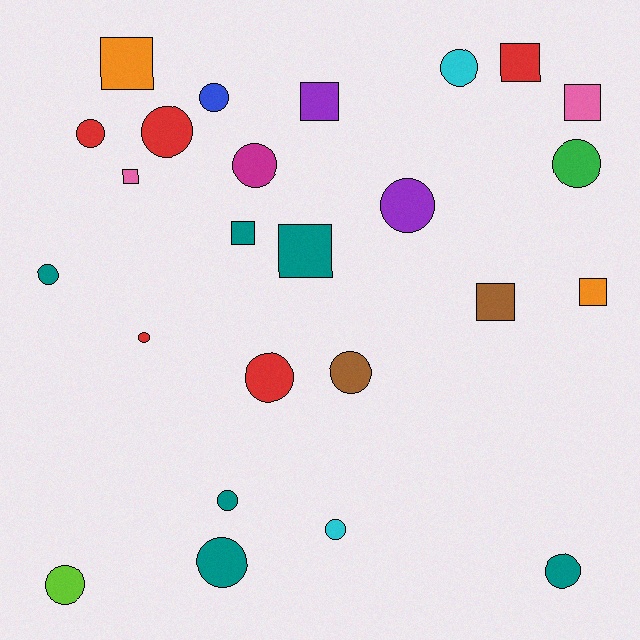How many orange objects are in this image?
There are 2 orange objects.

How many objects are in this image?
There are 25 objects.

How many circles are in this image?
There are 16 circles.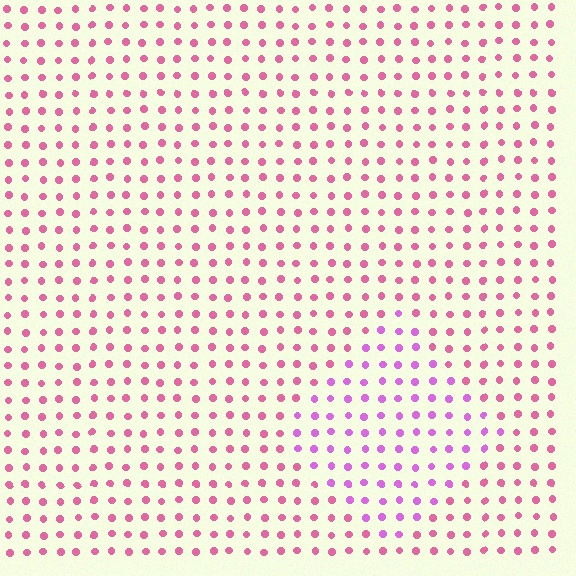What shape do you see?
I see a diamond.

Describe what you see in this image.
The image is filled with small pink elements in a uniform arrangement. A diamond-shaped region is visible where the elements are tinted to a slightly different hue, forming a subtle color boundary.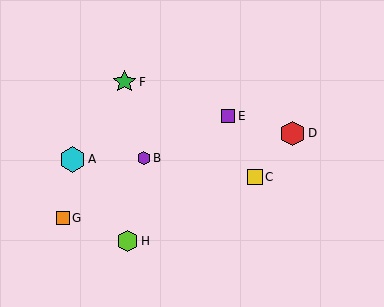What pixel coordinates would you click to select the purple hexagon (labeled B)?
Click at (144, 158) to select the purple hexagon B.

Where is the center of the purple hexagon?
The center of the purple hexagon is at (144, 158).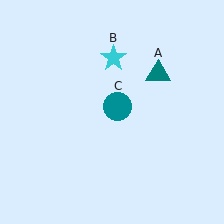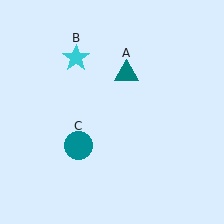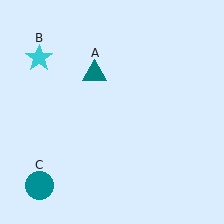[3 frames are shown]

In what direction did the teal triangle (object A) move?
The teal triangle (object A) moved left.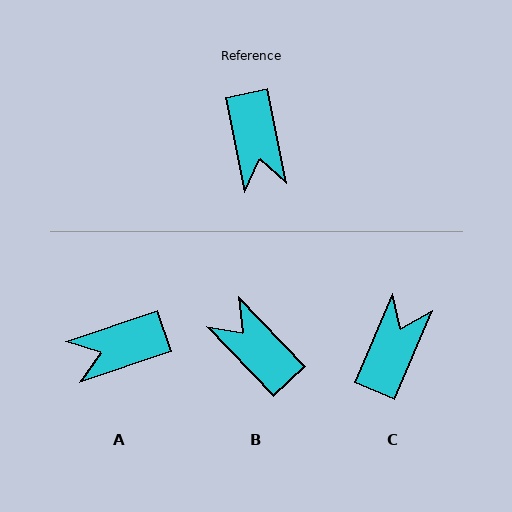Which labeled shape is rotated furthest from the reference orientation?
B, about 148 degrees away.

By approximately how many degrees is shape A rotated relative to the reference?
Approximately 83 degrees clockwise.